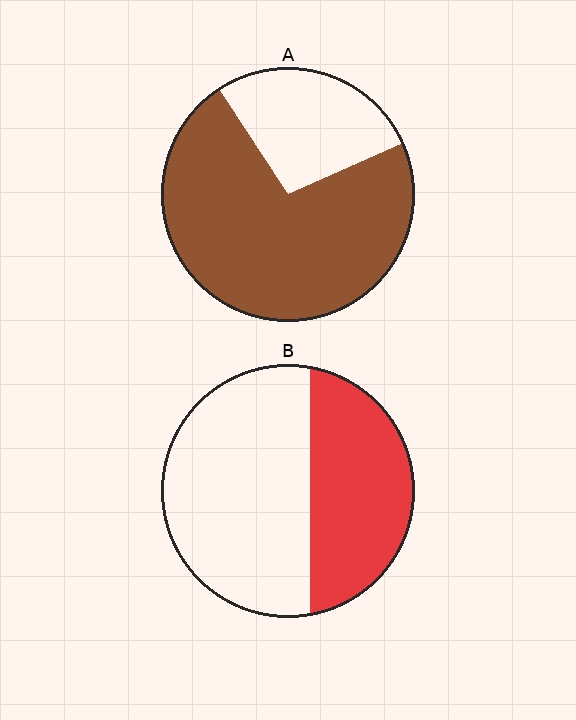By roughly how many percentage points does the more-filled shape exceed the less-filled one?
By roughly 35 percentage points (A over B).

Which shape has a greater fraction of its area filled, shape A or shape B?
Shape A.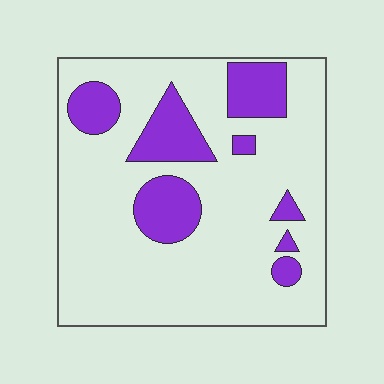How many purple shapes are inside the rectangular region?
8.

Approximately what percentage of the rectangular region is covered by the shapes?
Approximately 20%.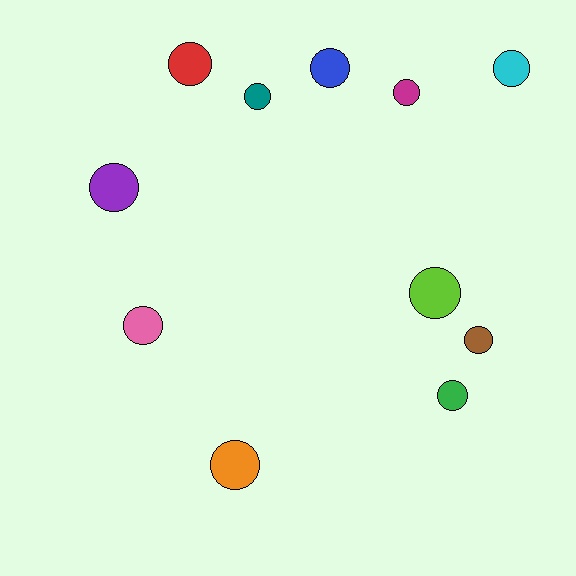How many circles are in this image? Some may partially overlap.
There are 11 circles.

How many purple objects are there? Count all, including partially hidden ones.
There is 1 purple object.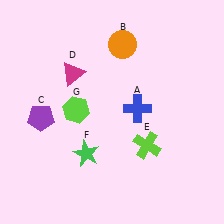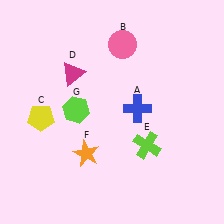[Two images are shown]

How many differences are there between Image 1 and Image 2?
There are 3 differences between the two images.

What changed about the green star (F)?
In Image 1, F is green. In Image 2, it changed to orange.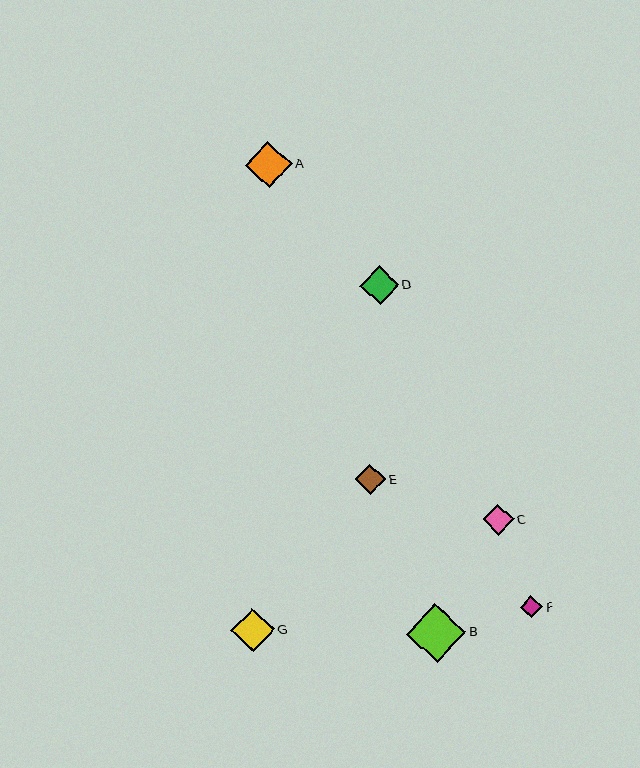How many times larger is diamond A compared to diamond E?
Diamond A is approximately 1.5 times the size of diamond E.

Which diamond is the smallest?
Diamond F is the smallest with a size of approximately 22 pixels.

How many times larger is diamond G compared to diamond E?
Diamond G is approximately 1.4 times the size of diamond E.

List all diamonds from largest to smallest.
From largest to smallest: B, A, G, D, C, E, F.